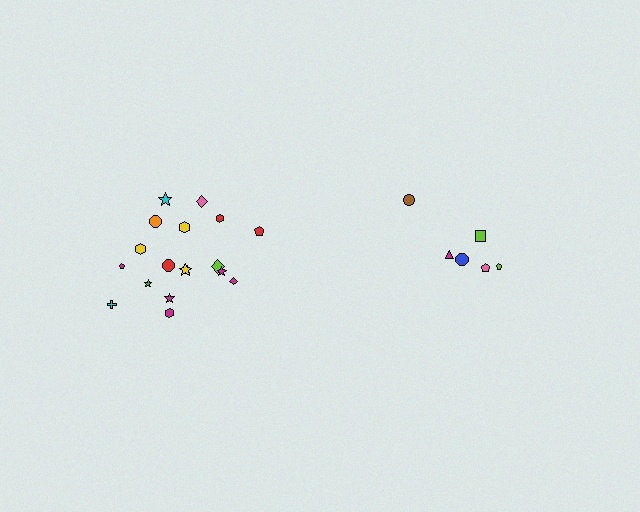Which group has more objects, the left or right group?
The left group.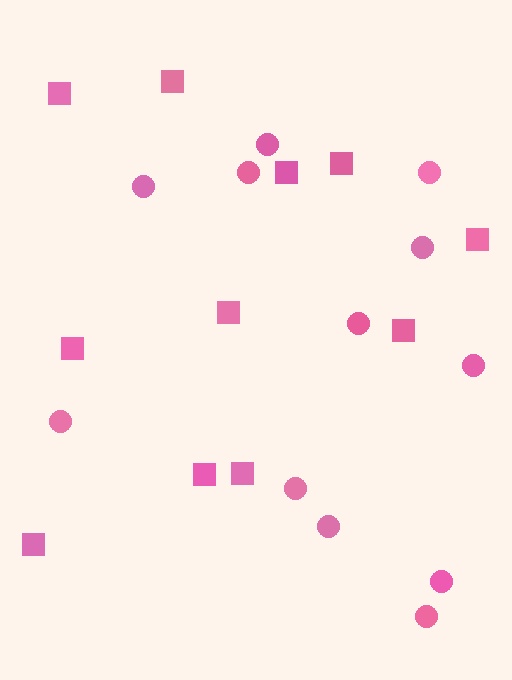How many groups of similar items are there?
There are 2 groups: one group of squares (11) and one group of circles (12).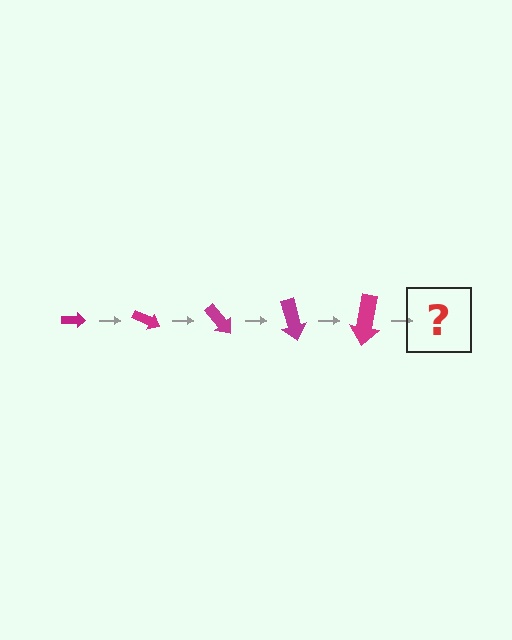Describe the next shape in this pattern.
It should be an arrow, larger than the previous one and rotated 125 degrees from the start.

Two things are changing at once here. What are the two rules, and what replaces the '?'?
The two rules are that the arrow grows larger each step and it rotates 25 degrees each step. The '?' should be an arrow, larger than the previous one and rotated 125 degrees from the start.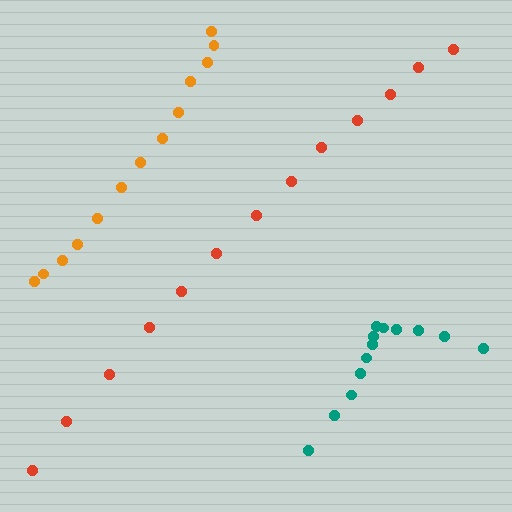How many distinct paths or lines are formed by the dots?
There are 3 distinct paths.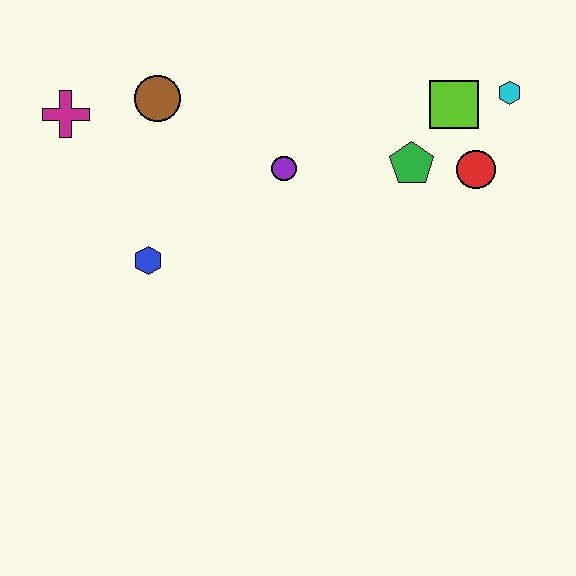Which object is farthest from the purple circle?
The cyan hexagon is farthest from the purple circle.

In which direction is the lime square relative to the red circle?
The lime square is above the red circle.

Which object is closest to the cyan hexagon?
The lime square is closest to the cyan hexagon.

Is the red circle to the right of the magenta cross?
Yes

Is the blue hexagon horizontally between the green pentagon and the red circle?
No